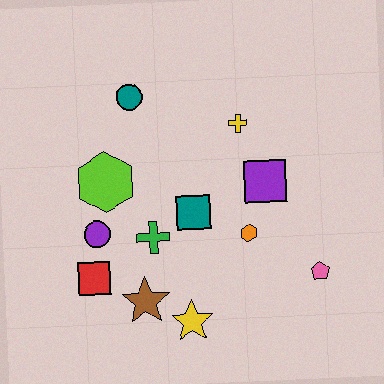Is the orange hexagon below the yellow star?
No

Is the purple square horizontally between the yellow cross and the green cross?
No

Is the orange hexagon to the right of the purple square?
No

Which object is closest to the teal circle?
The lime hexagon is closest to the teal circle.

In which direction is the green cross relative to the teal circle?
The green cross is below the teal circle.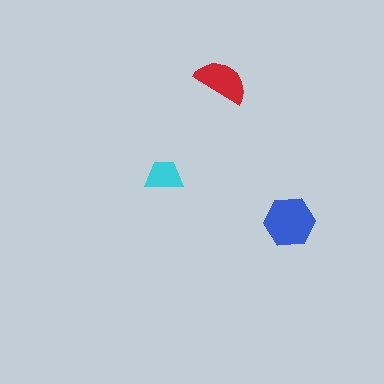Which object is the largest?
The blue hexagon.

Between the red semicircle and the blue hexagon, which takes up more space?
The blue hexagon.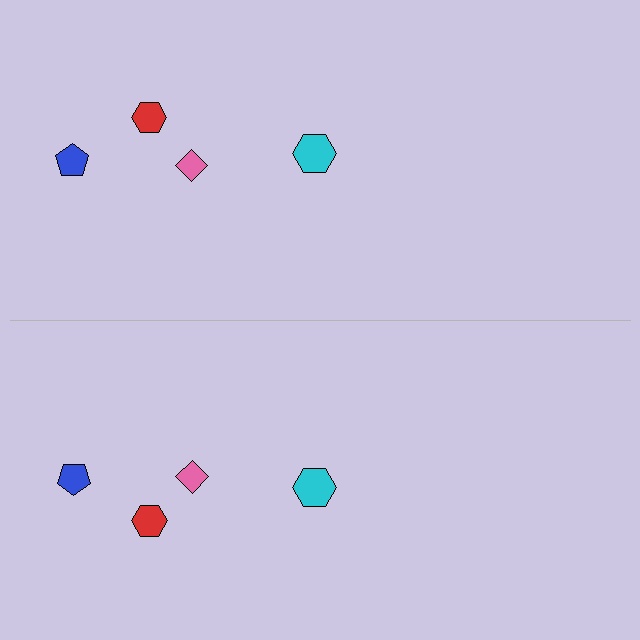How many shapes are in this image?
There are 8 shapes in this image.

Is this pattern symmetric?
Yes, this pattern has bilateral (reflection) symmetry.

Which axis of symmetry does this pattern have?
The pattern has a horizontal axis of symmetry running through the center of the image.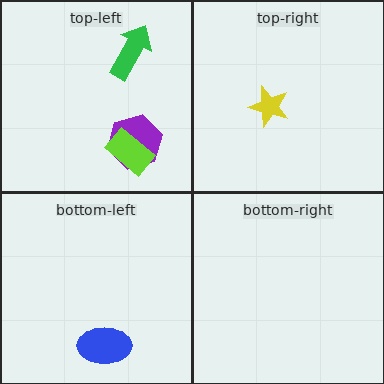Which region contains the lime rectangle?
The top-left region.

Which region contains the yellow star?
The top-right region.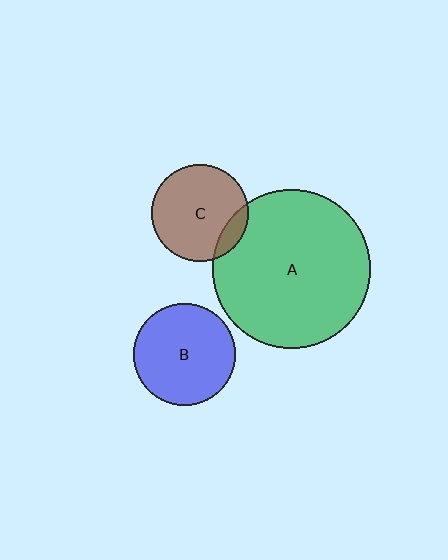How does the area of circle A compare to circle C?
Approximately 2.7 times.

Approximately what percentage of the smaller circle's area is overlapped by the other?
Approximately 15%.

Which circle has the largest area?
Circle A (green).